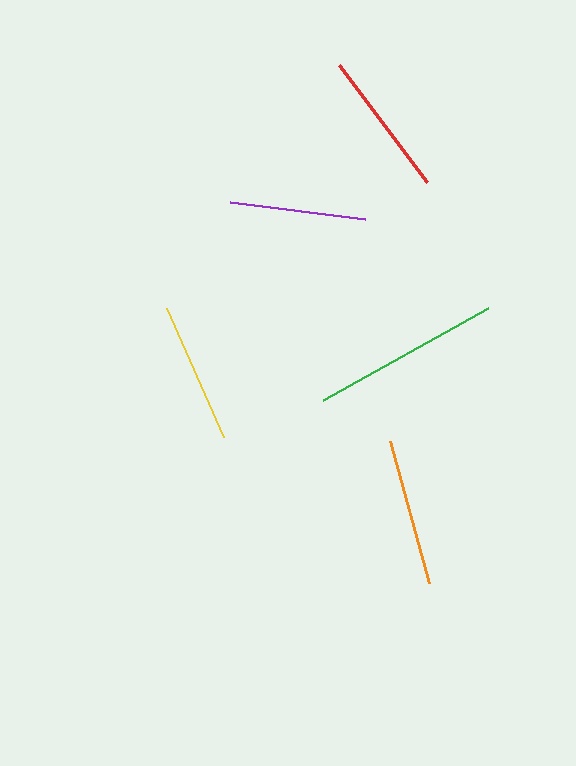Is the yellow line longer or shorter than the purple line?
The yellow line is longer than the purple line.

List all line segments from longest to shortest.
From longest to shortest: green, orange, red, yellow, purple.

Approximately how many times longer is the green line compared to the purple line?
The green line is approximately 1.4 times the length of the purple line.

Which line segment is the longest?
The green line is the longest at approximately 189 pixels.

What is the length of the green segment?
The green segment is approximately 189 pixels long.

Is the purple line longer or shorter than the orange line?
The orange line is longer than the purple line.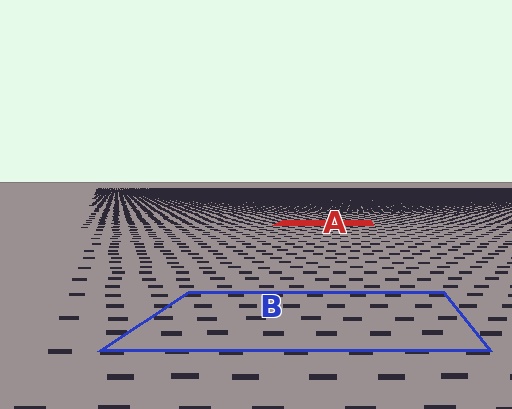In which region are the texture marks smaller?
The texture marks are smaller in region A, because it is farther away.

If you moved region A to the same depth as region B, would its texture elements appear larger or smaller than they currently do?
They would appear larger. At a closer depth, the same texture elements are projected at a bigger on-screen size.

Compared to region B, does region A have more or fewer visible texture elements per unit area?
Region A has more texture elements per unit area — they are packed more densely because it is farther away.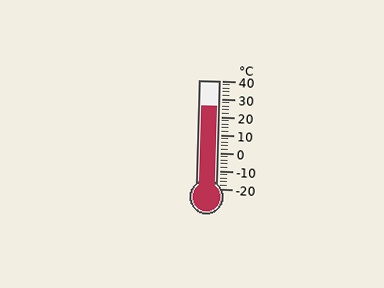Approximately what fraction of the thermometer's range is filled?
The thermometer is filled to approximately 75% of its range.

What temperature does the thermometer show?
The thermometer shows approximately 26°C.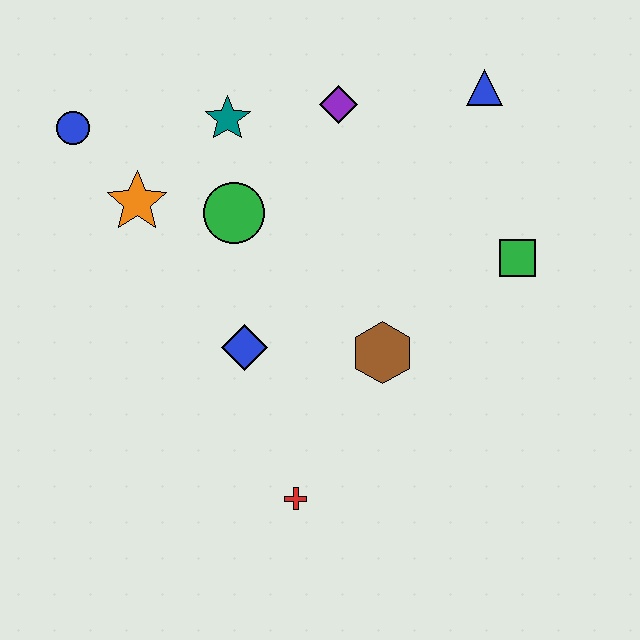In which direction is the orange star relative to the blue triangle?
The orange star is to the left of the blue triangle.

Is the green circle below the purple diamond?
Yes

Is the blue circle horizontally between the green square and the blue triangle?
No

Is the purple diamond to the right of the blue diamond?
Yes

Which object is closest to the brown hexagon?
The blue diamond is closest to the brown hexagon.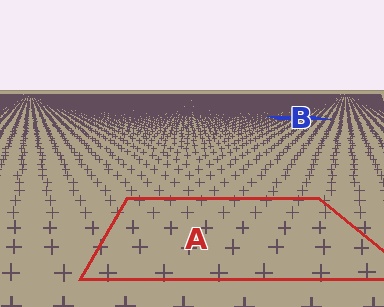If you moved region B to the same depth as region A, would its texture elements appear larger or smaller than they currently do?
They would appear larger. At a closer depth, the same texture elements are projected at a bigger on-screen size.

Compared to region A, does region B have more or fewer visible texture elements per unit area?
Region B has more texture elements per unit area — they are packed more densely because it is farther away.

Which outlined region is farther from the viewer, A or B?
Region B is farther from the viewer — the texture elements inside it appear smaller and more densely packed.